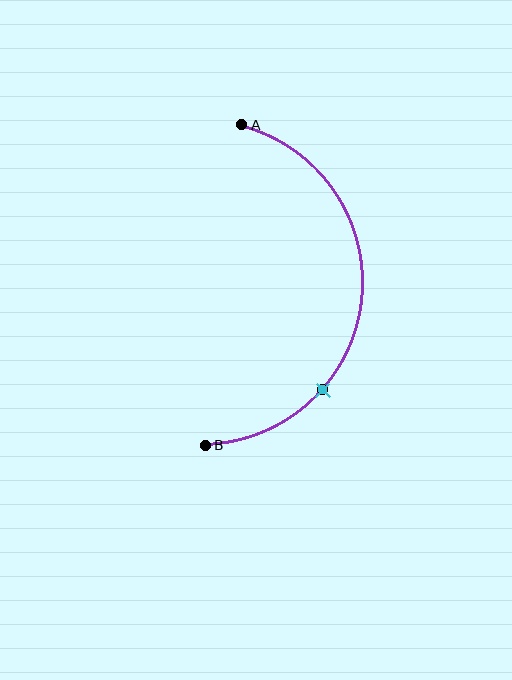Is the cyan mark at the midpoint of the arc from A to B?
No. The cyan mark lies on the arc but is closer to endpoint B. The arc midpoint would be at the point on the curve equidistant along the arc from both A and B.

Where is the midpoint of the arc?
The arc midpoint is the point on the curve farthest from the straight line joining A and B. It sits to the right of that line.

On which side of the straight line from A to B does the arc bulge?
The arc bulges to the right of the straight line connecting A and B.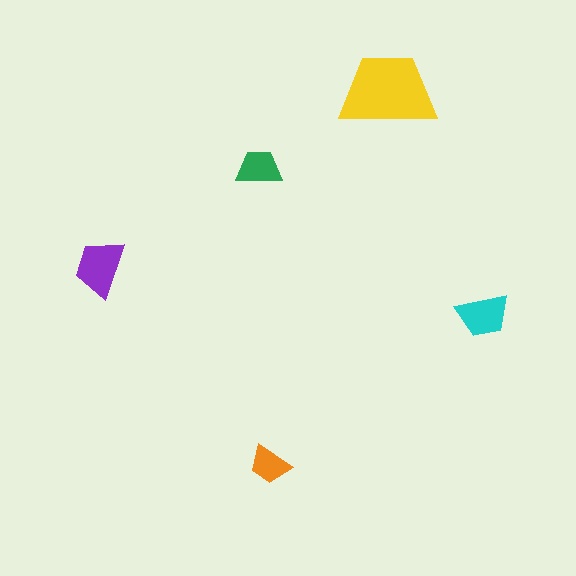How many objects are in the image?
There are 5 objects in the image.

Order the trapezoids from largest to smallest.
the yellow one, the purple one, the cyan one, the green one, the orange one.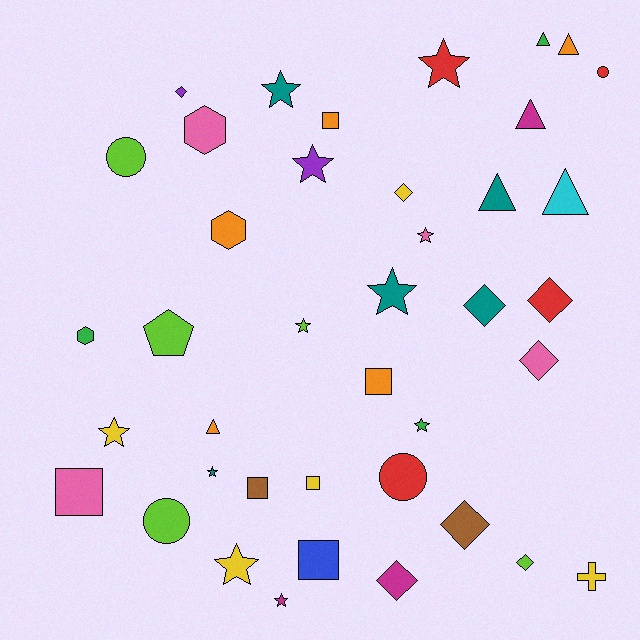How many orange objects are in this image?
There are 5 orange objects.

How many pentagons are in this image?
There is 1 pentagon.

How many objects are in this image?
There are 40 objects.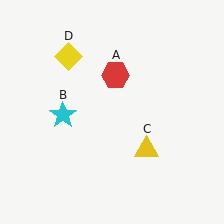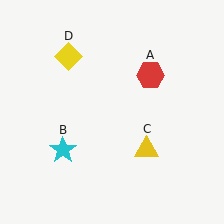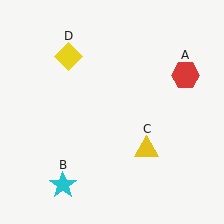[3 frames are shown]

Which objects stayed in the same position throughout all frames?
Yellow triangle (object C) and yellow diamond (object D) remained stationary.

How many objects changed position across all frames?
2 objects changed position: red hexagon (object A), cyan star (object B).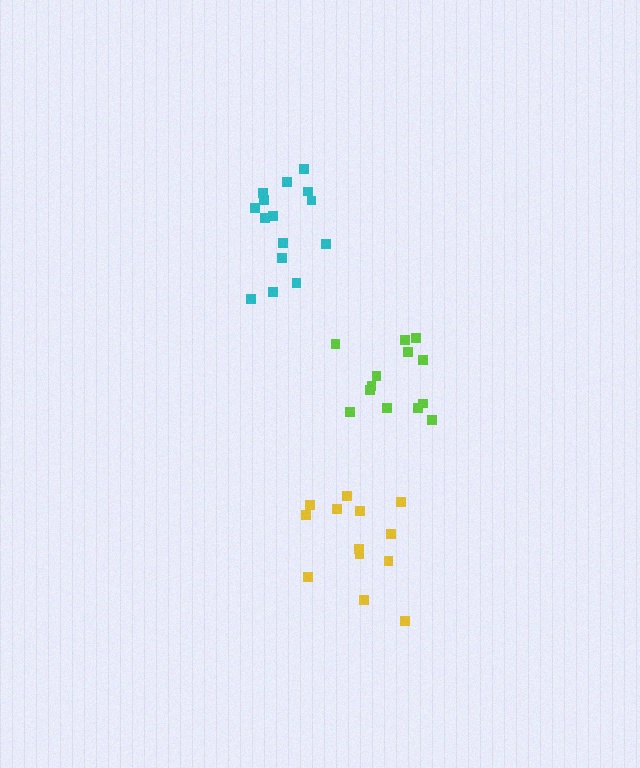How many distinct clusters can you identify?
There are 3 distinct clusters.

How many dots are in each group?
Group 1: 15 dots, Group 2: 13 dots, Group 3: 13 dots (41 total).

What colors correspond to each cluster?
The clusters are colored: cyan, lime, yellow.